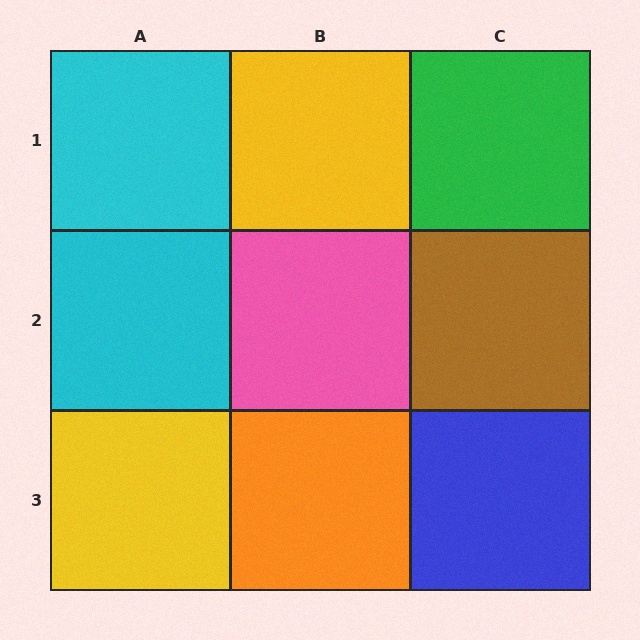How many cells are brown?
1 cell is brown.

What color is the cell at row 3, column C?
Blue.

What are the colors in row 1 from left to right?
Cyan, yellow, green.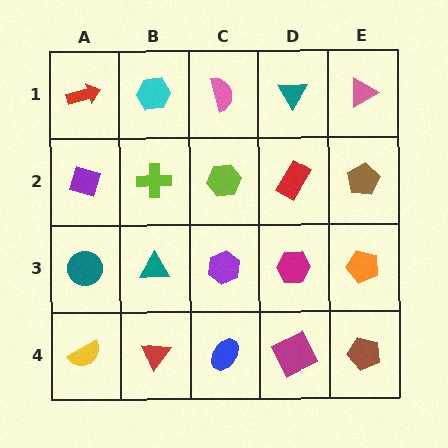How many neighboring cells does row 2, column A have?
3.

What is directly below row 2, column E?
An orange pentagon.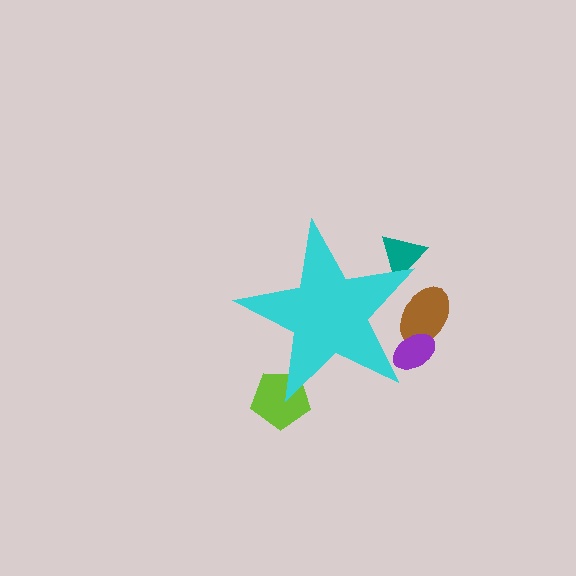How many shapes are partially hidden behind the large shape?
4 shapes are partially hidden.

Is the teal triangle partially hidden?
Yes, the teal triangle is partially hidden behind the cyan star.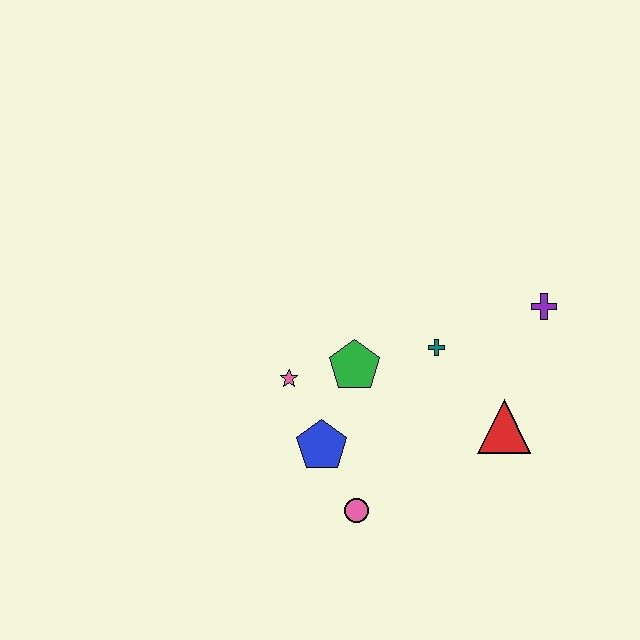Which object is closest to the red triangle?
The teal cross is closest to the red triangle.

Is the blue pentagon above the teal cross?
No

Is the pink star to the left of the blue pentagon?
Yes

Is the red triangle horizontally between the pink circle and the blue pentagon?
No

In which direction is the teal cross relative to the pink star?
The teal cross is to the right of the pink star.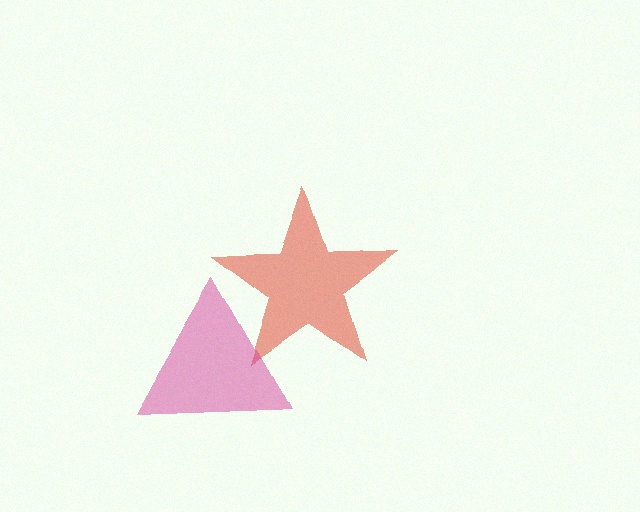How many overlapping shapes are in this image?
There are 2 overlapping shapes in the image.